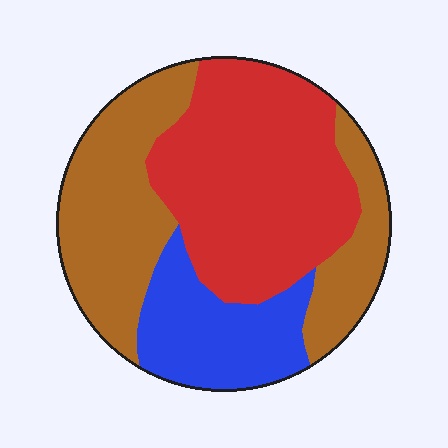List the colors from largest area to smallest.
From largest to smallest: red, brown, blue.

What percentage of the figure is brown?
Brown covers roughly 40% of the figure.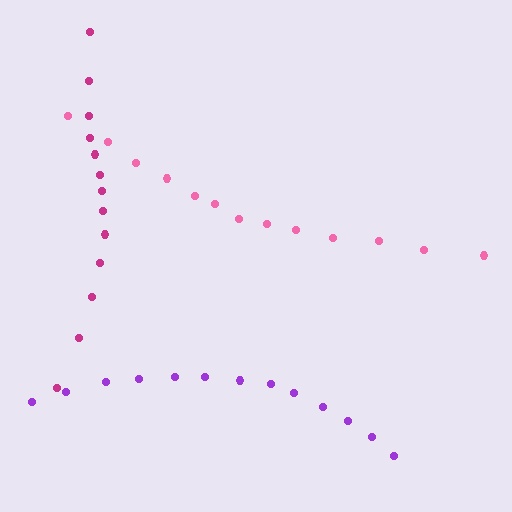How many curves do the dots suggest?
There are 3 distinct paths.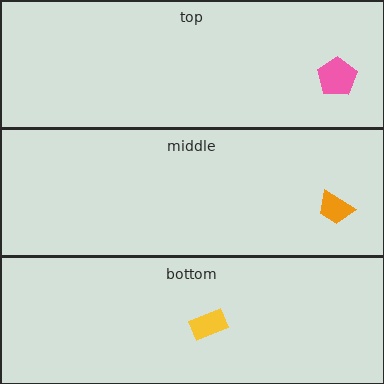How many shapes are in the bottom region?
1.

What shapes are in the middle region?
The orange trapezoid.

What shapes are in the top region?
The pink pentagon.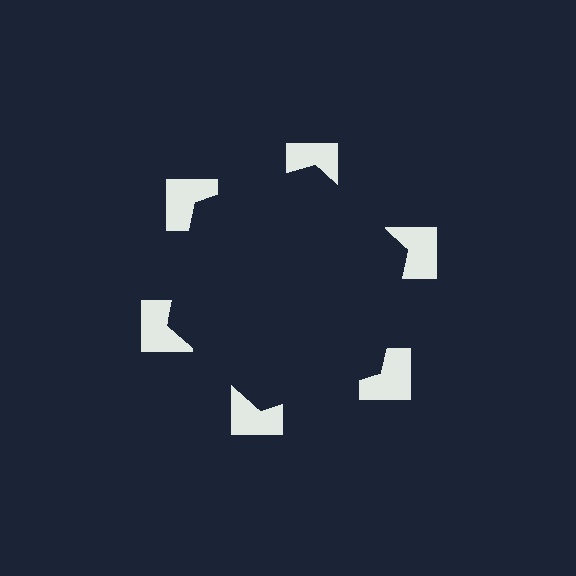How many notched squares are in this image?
There are 6 — one at each vertex of the illusory hexagon.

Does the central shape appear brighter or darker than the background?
It typically appears slightly darker than the background, even though no actual brightness change is drawn.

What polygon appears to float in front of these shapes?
An illusory hexagon — its edges are inferred from the aligned wedge cuts in the notched squares, not physically drawn.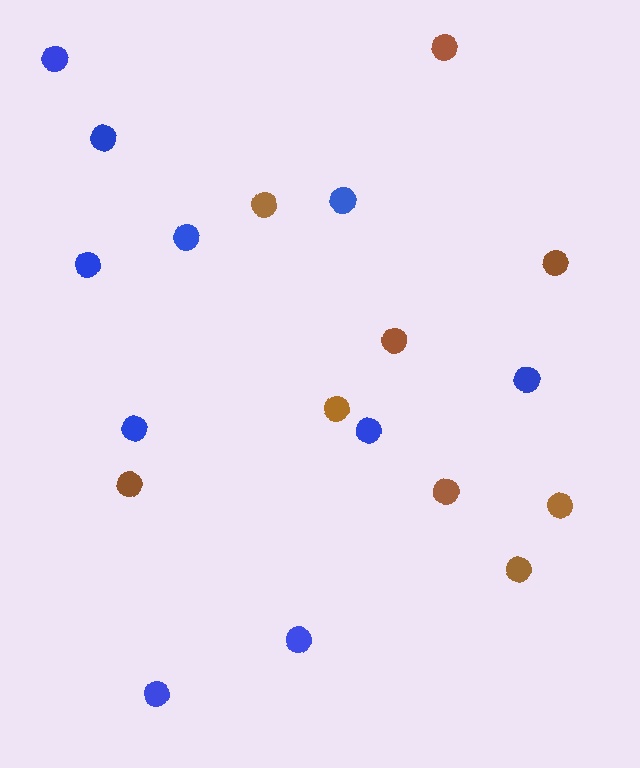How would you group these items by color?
There are 2 groups: one group of blue circles (10) and one group of brown circles (9).